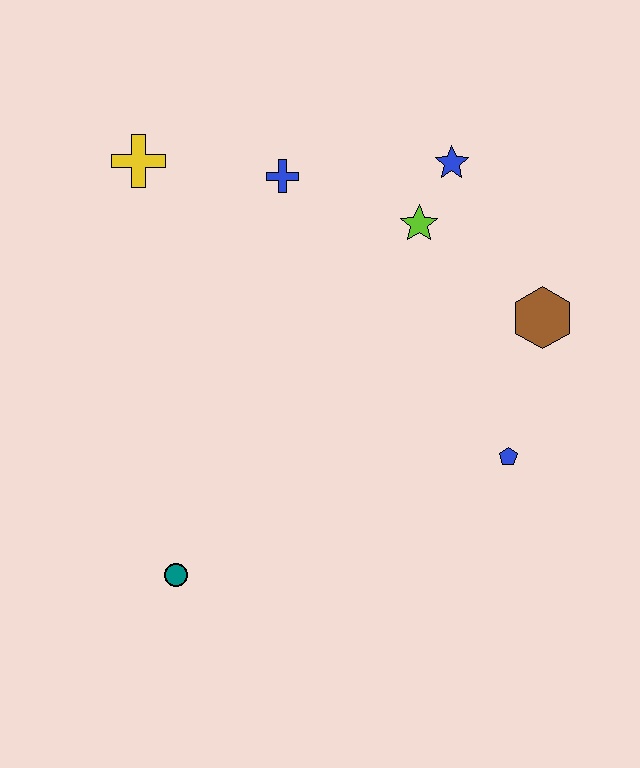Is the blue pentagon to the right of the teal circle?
Yes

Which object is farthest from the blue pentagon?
The yellow cross is farthest from the blue pentagon.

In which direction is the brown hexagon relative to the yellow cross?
The brown hexagon is to the right of the yellow cross.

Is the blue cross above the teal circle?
Yes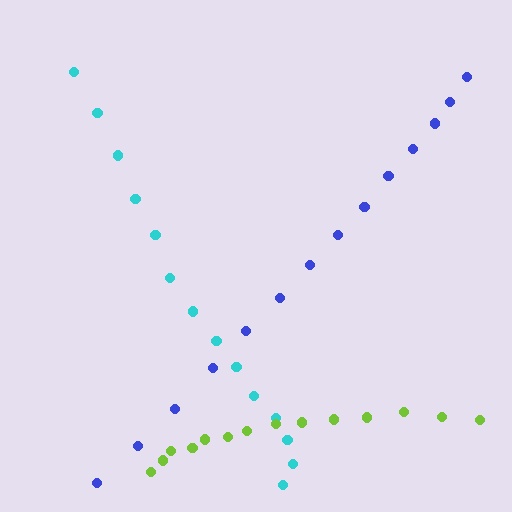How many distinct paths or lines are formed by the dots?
There are 3 distinct paths.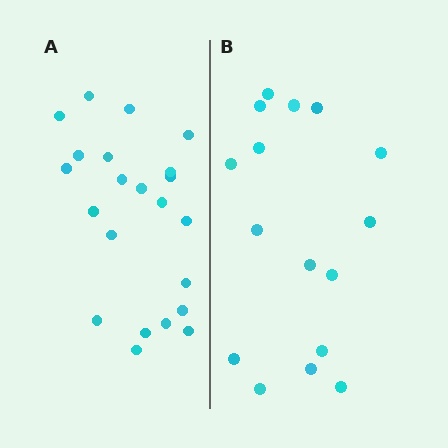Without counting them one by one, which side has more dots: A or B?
Region A (the left region) has more dots.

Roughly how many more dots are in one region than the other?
Region A has about 6 more dots than region B.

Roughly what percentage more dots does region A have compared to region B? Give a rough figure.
About 40% more.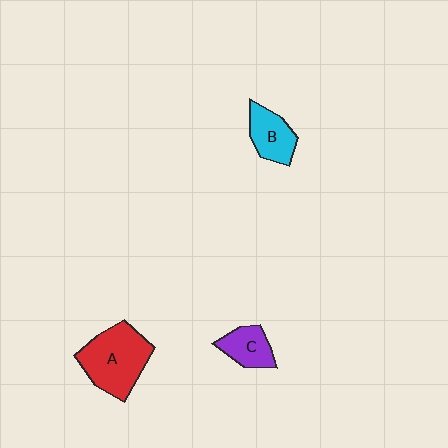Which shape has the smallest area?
Shape C (purple).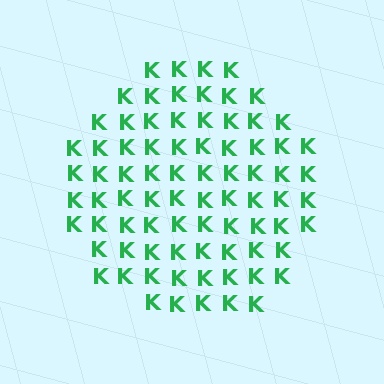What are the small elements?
The small elements are letter K's.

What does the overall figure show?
The overall figure shows a circle.